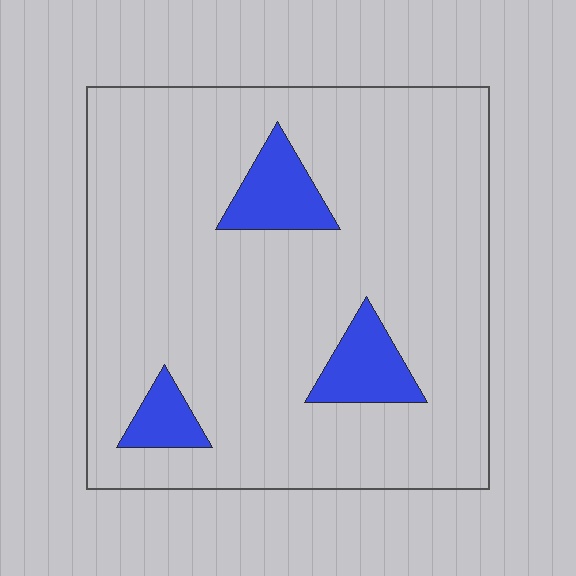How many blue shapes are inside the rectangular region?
3.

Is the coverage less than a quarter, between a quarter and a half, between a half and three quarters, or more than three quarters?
Less than a quarter.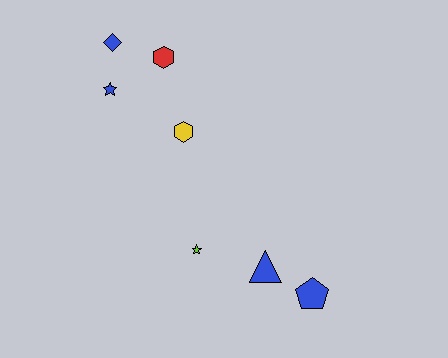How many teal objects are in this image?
There are no teal objects.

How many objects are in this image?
There are 7 objects.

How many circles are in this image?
There are no circles.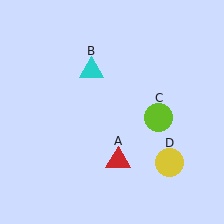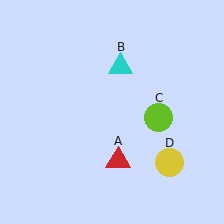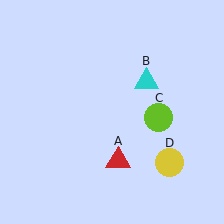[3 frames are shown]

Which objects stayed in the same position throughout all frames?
Red triangle (object A) and lime circle (object C) and yellow circle (object D) remained stationary.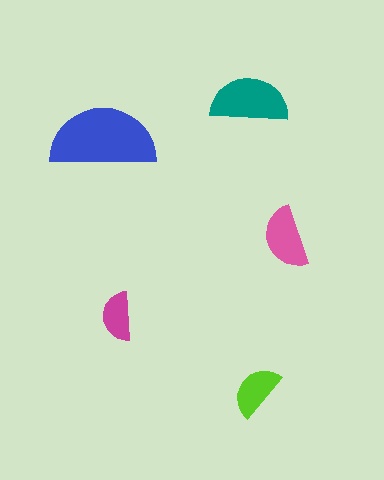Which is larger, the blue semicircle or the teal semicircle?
The blue one.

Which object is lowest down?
The lime semicircle is bottommost.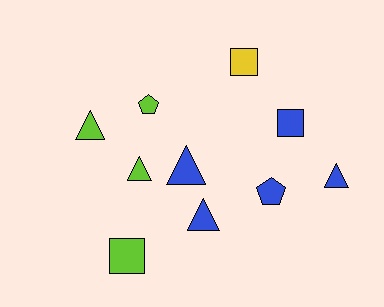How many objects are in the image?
There are 10 objects.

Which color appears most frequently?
Blue, with 5 objects.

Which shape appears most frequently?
Triangle, with 5 objects.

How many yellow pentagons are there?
There are no yellow pentagons.